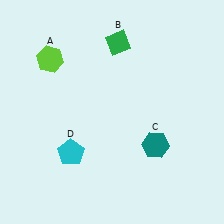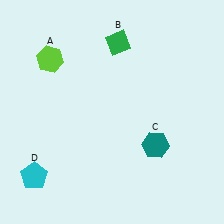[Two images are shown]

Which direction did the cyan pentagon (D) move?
The cyan pentagon (D) moved left.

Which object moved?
The cyan pentagon (D) moved left.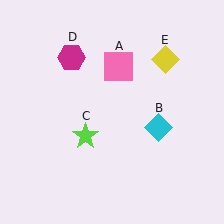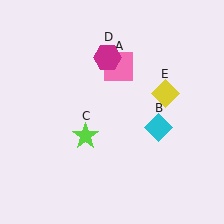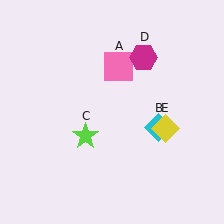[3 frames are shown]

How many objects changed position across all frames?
2 objects changed position: magenta hexagon (object D), yellow diamond (object E).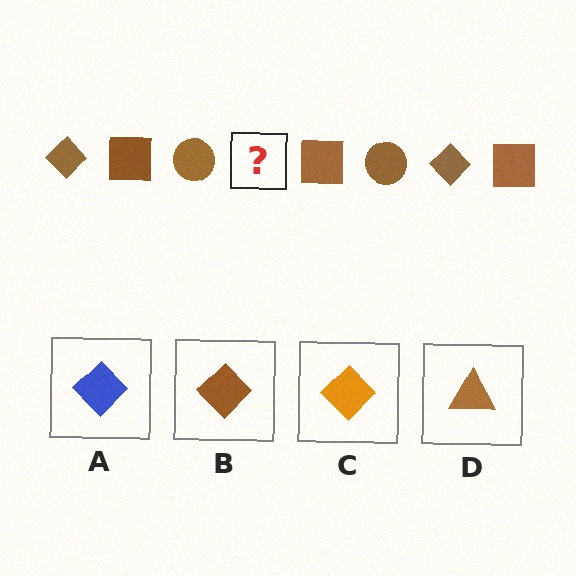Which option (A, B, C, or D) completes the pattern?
B.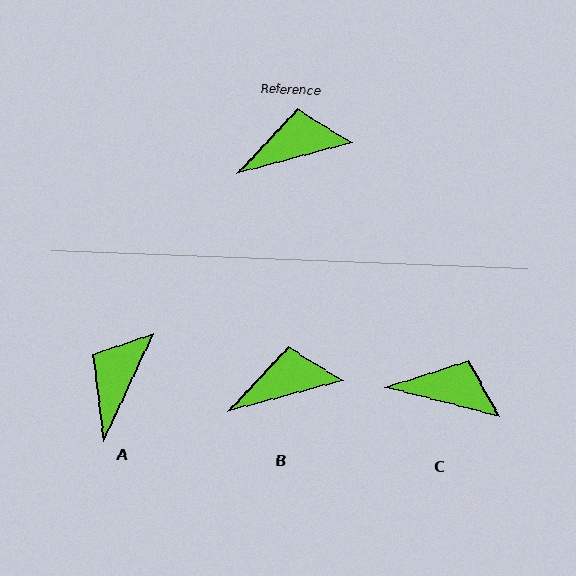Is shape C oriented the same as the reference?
No, it is off by about 29 degrees.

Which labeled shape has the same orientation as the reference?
B.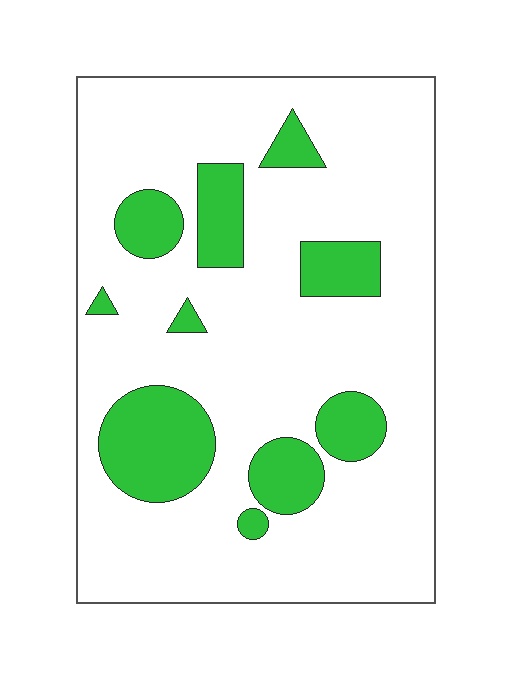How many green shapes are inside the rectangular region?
10.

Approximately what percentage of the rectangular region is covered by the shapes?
Approximately 20%.